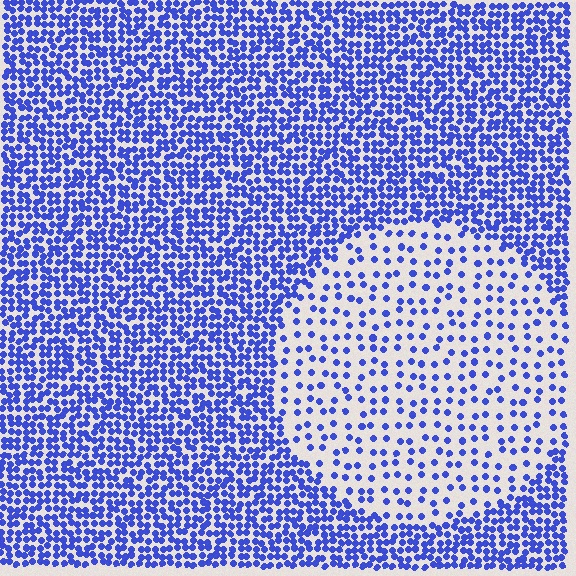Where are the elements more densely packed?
The elements are more densely packed outside the circle boundary.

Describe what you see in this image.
The image contains small blue elements arranged at two different densities. A circle-shaped region is visible where the elements are less densely packed than the surrounding area.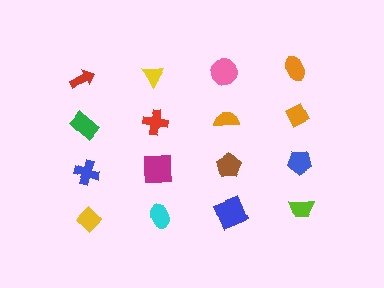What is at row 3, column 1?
A blue cross.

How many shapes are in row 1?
4 shapes.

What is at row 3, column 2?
A magenta square.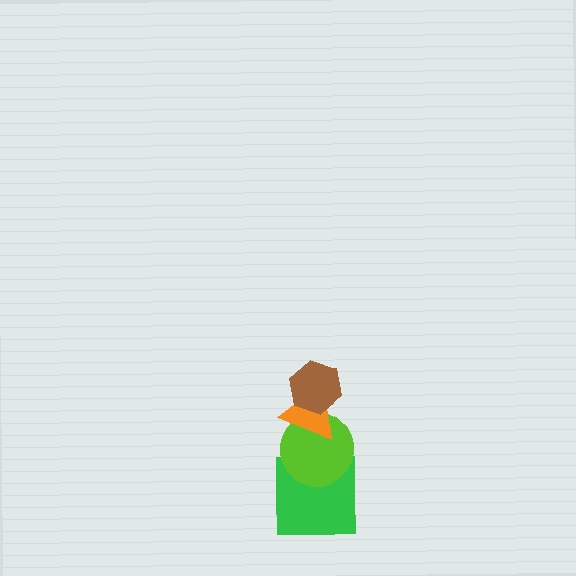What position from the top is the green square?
The green square is 4th from the top.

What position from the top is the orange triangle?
The orange triangle is 2nd from the top.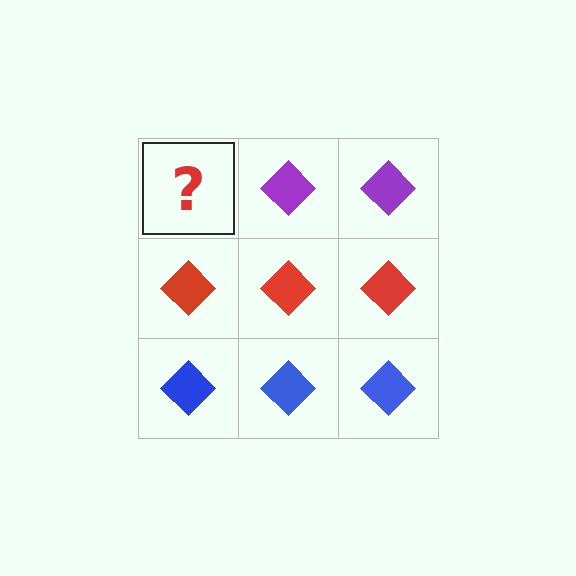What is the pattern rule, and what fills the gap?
The rule is that each row has a consistent color. The gap should be filled with a purple diamond.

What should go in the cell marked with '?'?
The missing cell should contain a purple diamond.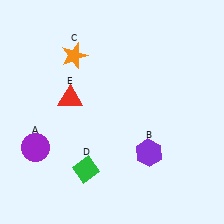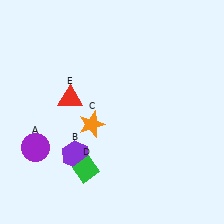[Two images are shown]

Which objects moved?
The objects that moved are: the purple hexagon (B), the orange star (C).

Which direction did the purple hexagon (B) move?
The purple hexagon (B) moved left.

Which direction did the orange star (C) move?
The orange star (C) moved down.